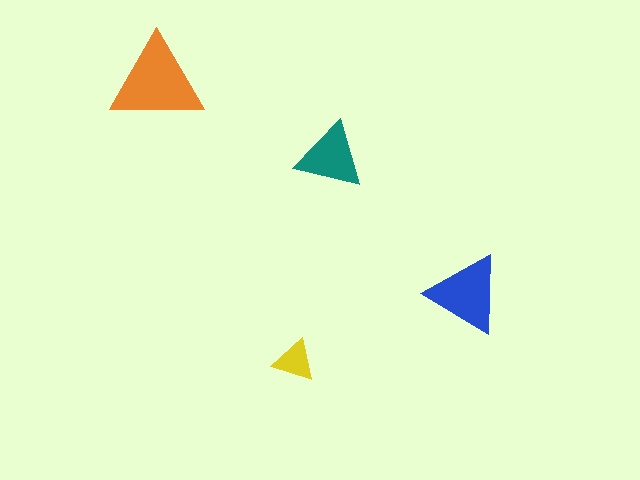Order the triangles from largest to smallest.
the orange one, the blue one, the teal one, the yellow one.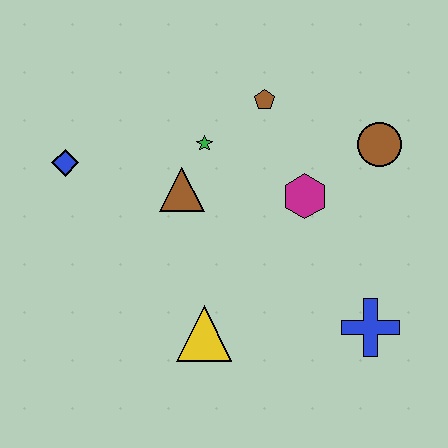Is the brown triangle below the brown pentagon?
Yes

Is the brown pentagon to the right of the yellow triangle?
Yes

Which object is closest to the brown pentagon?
The green star is closest to the brown pentagon.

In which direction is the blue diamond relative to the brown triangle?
The blue diamond is to the left of the brown triangle.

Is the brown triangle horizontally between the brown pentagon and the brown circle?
No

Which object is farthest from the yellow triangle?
The brown circle is farthest from the yellow triangle.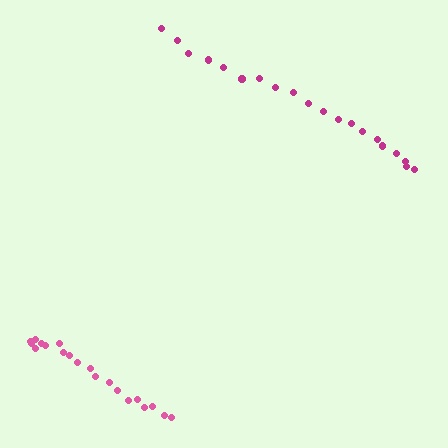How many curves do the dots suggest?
There are 2 distinct paths.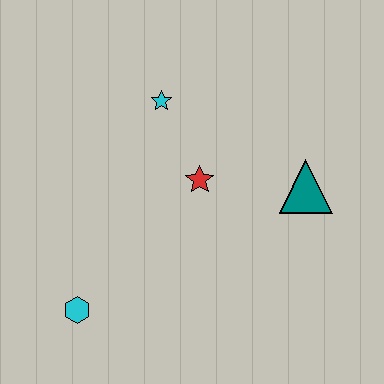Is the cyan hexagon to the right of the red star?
No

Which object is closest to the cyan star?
The red star is closest to the cyan star.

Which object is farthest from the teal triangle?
The cyan hexagon is farthest from the teal triangle.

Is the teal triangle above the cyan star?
No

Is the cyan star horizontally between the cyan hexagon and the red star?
Yes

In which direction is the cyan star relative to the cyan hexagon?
The cyan star is above the cyan hexagon.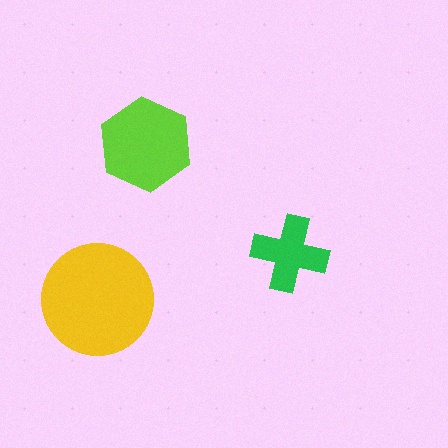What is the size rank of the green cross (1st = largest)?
3rd.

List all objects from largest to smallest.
The yellow circle, the lime hexagon, the green cross.